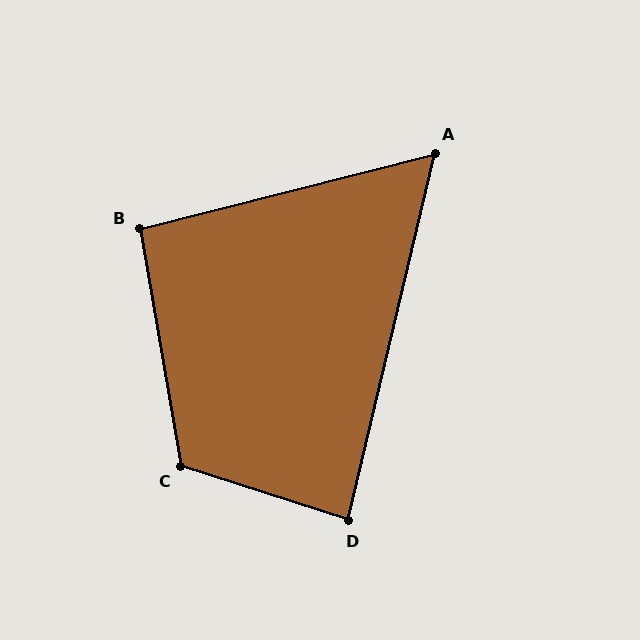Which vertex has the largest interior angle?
C, at approximately 118 degrees.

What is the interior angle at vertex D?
Approximately 86 degrees (approximately right).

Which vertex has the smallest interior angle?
A, at approximately 62 degrees.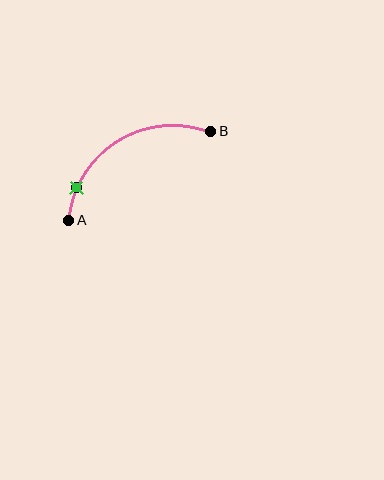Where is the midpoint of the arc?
The arc midpoint is the point on the curve farthest from the straight line joining A and B. It sits above that line.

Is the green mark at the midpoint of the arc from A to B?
No. The green mark lies on the arc but is closer to endpoint A. The arc midpoint would be at the point on the curve equidistant along the arc from both A and B.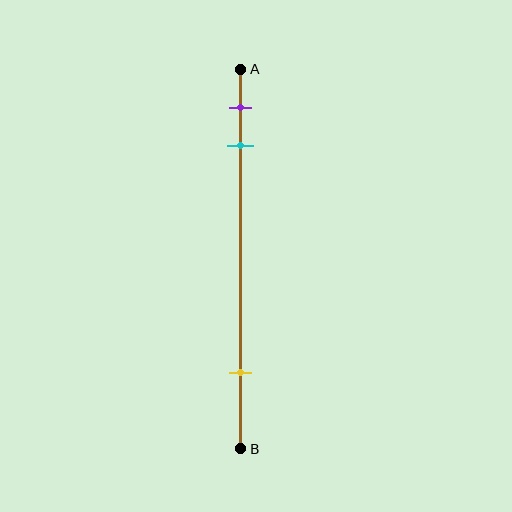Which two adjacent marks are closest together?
The purple and cyan marks are the closest adjacent pair.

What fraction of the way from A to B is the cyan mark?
The cyan mark is approximately 20% (0.2) of the way from A to B.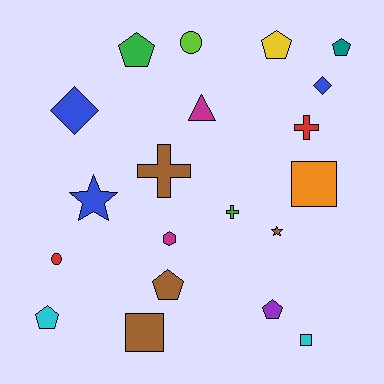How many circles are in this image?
There are 2 circles.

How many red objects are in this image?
There are 2 red objects.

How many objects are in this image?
There are 20 objects.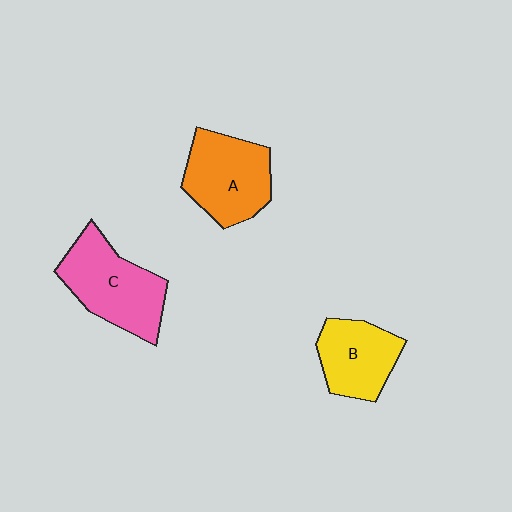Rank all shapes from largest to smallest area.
From largest to smallest: C (pink), A (orange), B (yellow).